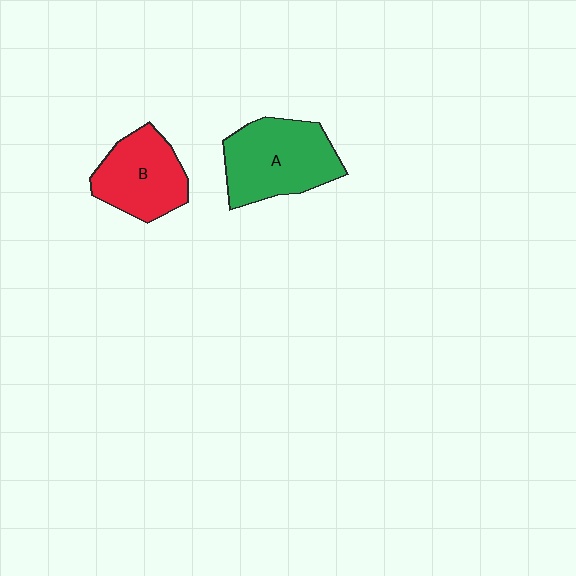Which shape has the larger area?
Shape A (green).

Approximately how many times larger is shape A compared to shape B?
Approximately 1.2 times.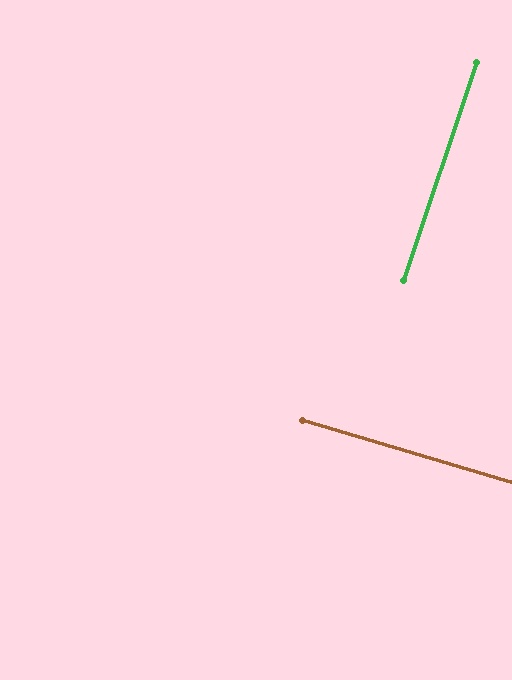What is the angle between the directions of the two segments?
Approximately 88 degrees.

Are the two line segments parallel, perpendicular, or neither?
Perpendicular — they meet at approximately 88°.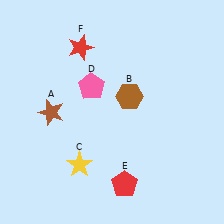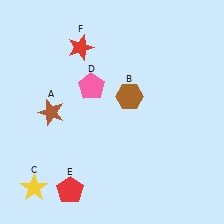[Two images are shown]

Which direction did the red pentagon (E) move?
The red pentagon (E) moved left.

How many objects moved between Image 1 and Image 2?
2 objects moved between the two images.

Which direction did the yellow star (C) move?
The yellow star (C) moved left.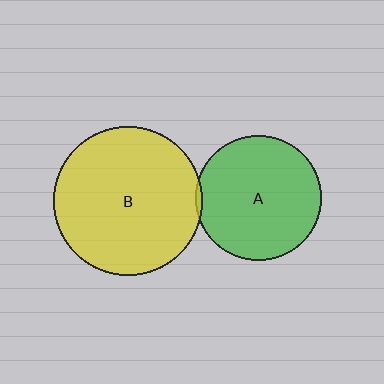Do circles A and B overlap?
Yes.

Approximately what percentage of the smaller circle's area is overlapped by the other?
Approximately 5%.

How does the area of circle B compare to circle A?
Approximately 1.4 times.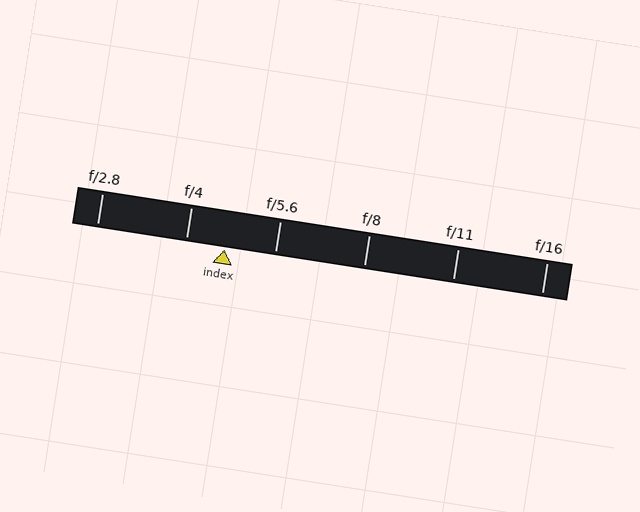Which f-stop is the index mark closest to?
The index mark is closest to f/4.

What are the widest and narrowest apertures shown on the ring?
The widest aperture shown is f/2.8 and the narrowest is f/16.